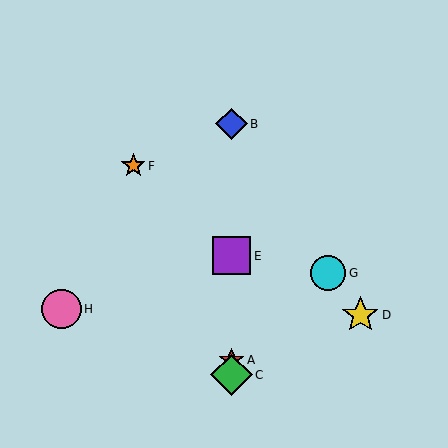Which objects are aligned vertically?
Objects A, B, C, E are aligned vertically.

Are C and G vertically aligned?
No, C is at x≈232 and G is at x≈328.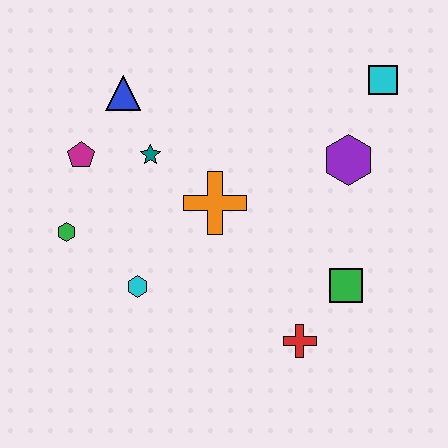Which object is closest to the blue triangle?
The teal star is closest to the blue triangle.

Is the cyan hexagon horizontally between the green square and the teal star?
No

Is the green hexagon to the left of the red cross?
Yes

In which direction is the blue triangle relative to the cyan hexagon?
The blue triangle is above the cyan hexagon.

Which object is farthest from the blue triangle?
The red cross is farthest from the blue triangle.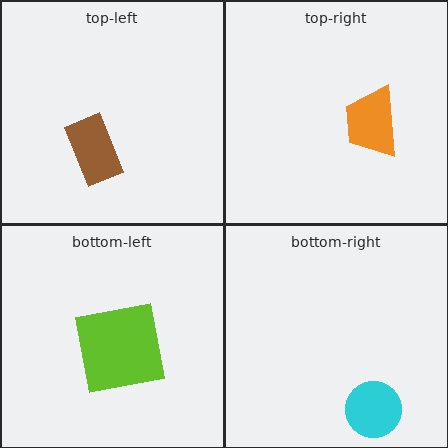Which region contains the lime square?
The bottom-left region.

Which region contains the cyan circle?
The bottom-right region.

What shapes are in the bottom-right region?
The cyan circle.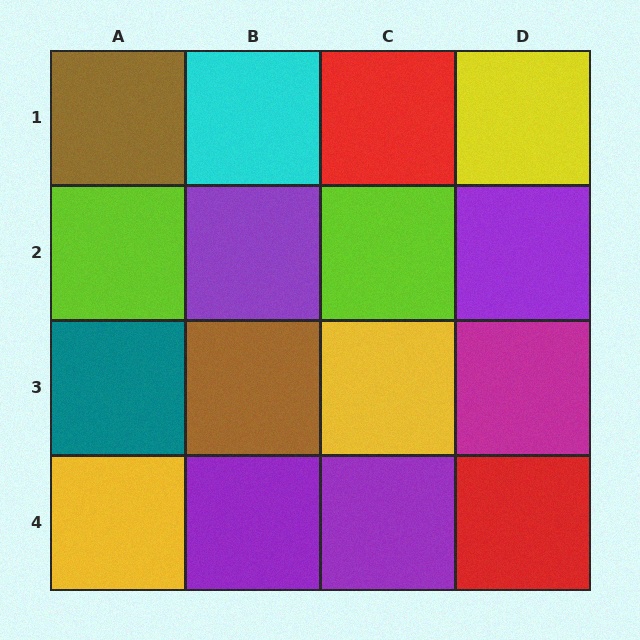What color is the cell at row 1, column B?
Cyan.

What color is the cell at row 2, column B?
Purple.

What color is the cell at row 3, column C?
Yellow.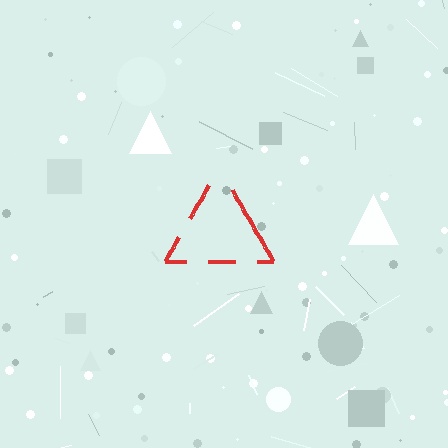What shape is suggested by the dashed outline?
The dashed outline suggests a triangle.